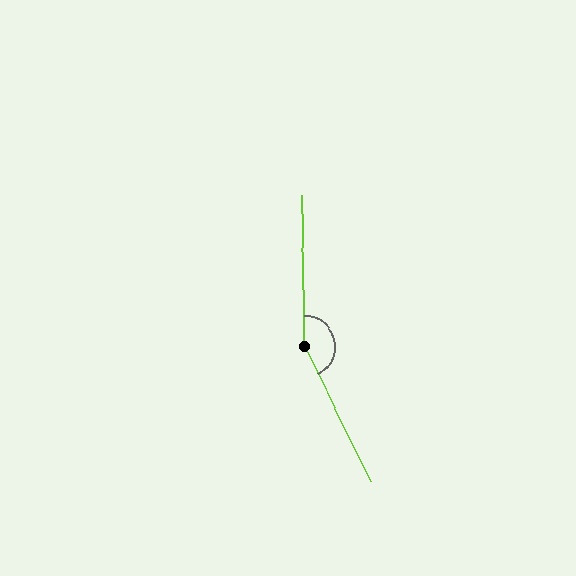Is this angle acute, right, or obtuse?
It is obtuse.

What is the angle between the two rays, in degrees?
Approximately 155 degrees.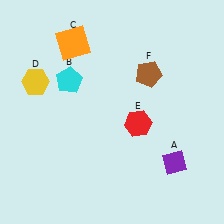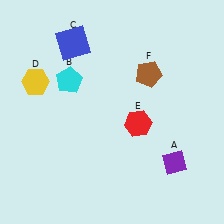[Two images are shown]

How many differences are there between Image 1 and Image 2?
There is 1 difference between the two images.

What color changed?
The square (C) changed from orange in Image 1 to blue in Image 2.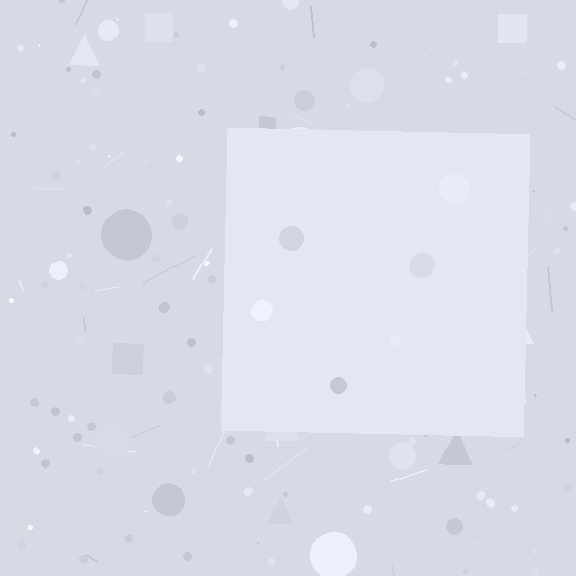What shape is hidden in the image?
A square is hidden in the image.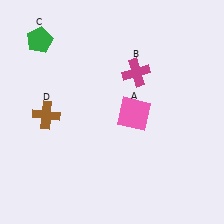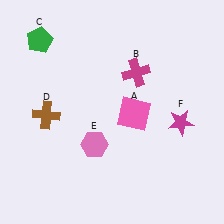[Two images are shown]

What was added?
A pink hexagon (E), a magenta star (F) were added in Image 2.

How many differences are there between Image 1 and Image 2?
There are 2 differences between the two images.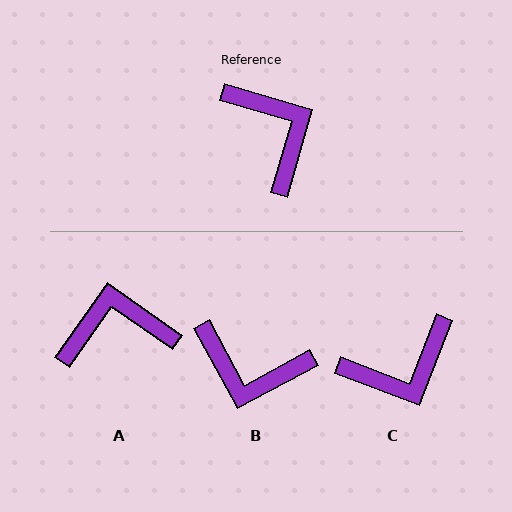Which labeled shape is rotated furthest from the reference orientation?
B, about 135 degrees away.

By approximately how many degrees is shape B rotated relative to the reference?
Approximately 135 degrees clockwise.